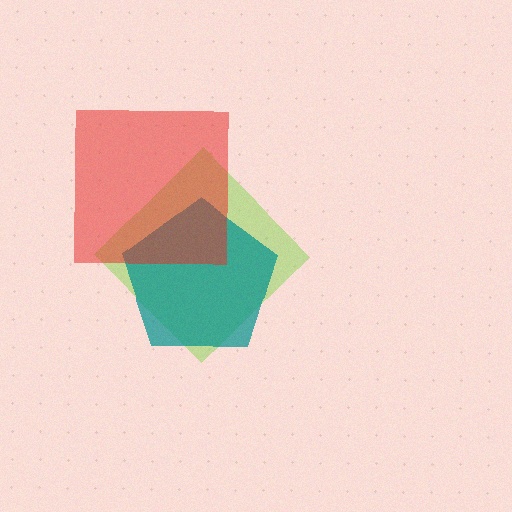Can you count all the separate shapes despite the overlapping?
Yes, there are 3 separate shapes.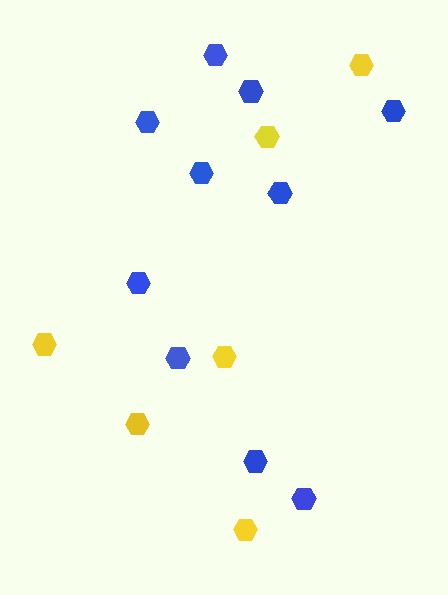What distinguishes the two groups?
There are 2 groups: one group of yellow hexagons (6) and one group of blue hexagons (10).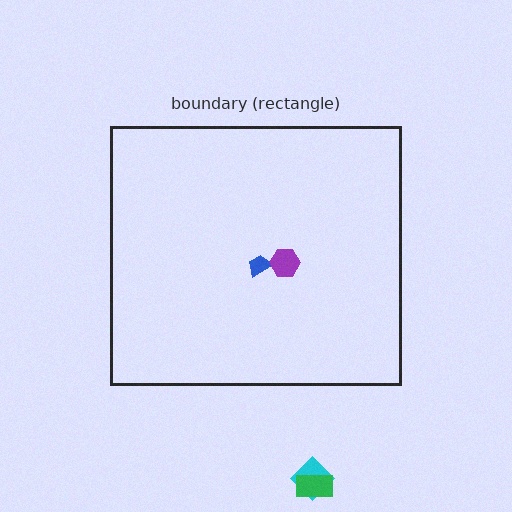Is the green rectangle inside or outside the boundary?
Outside.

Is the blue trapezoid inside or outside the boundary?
Inside.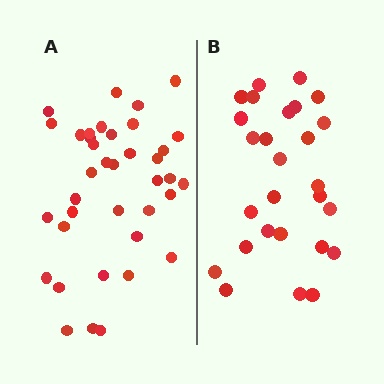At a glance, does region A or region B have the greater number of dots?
Region A (the left region) has more dots.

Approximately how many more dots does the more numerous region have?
Region A has roughly 12 or so more dots than region B.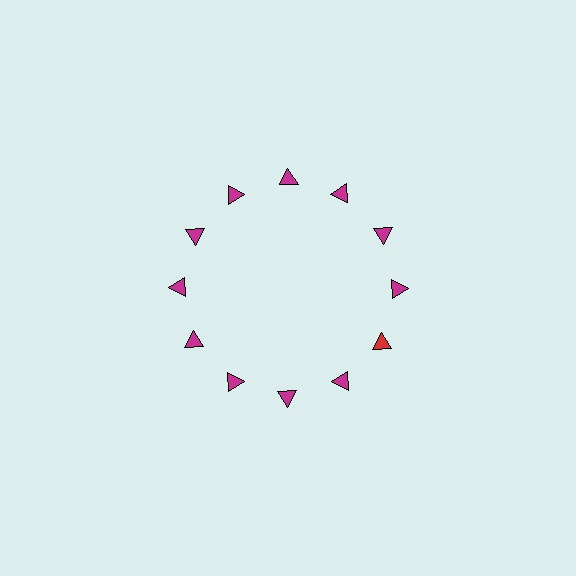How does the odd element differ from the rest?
It has a different color: red instead of magenta.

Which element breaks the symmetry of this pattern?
The red triangle at roughly the 4 o'clock position breaks the symmetry. All other shapes are magenta triangles.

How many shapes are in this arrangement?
There are 12 shapes arranged in a ring pattern.